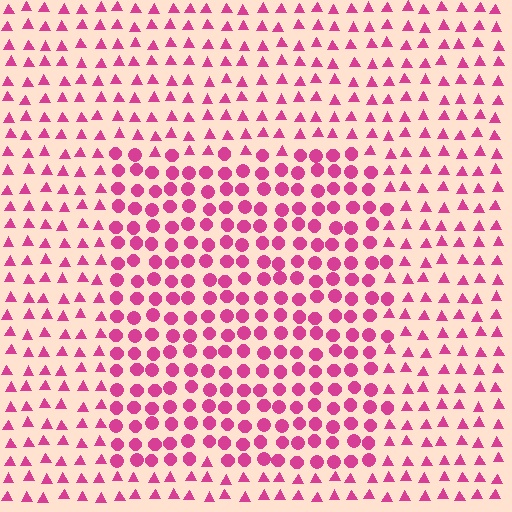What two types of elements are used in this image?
The image uses circles inside the rectangle region and triangles outside it.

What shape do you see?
I see a rectangle.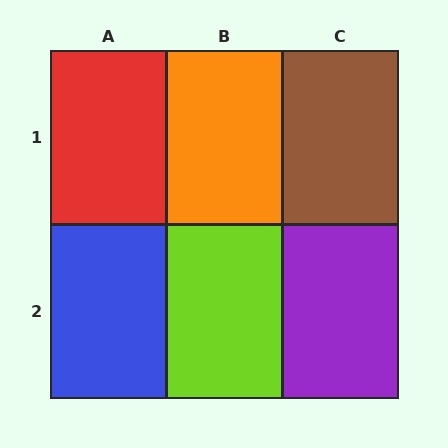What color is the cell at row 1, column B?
Orange.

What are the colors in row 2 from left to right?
Blue, lime, purple.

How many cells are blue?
1 cell is blue.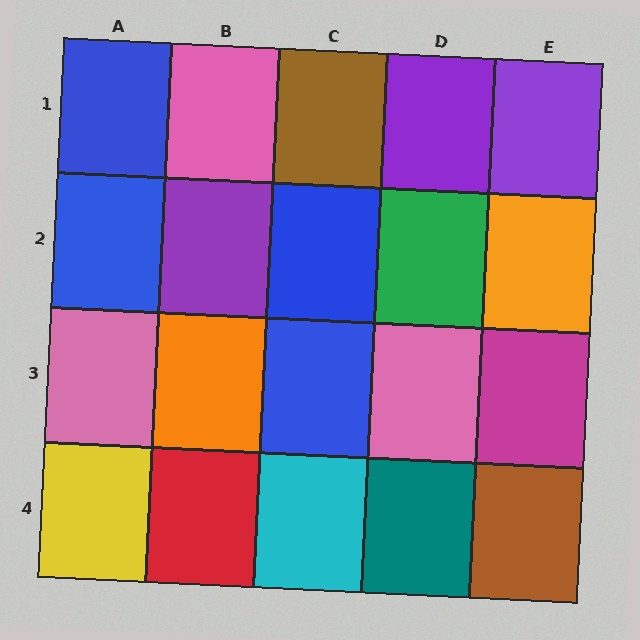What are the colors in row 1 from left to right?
Blue, pink, brown, purple, purple.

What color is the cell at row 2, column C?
Blue.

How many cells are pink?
3 cells are pink.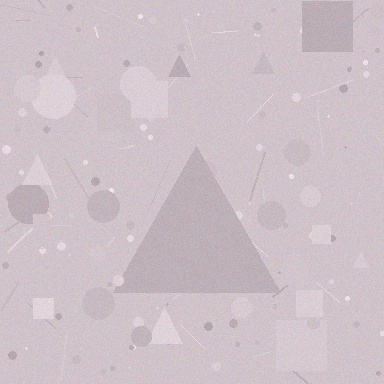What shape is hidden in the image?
A triangle is hidden in the image.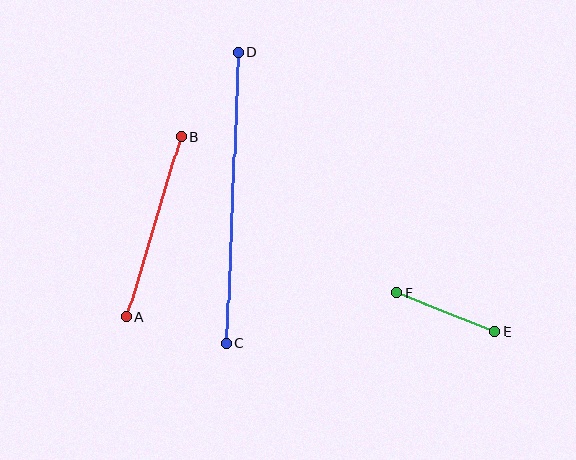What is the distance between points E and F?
The distance is approximately 106 pixels.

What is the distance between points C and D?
The distance is approximately 291 pixels.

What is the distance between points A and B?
The distance is approximately 188 pixels.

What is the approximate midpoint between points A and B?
The midpoint is at approximately (154, 227) pixels.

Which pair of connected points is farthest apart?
Points C and D are farthest apart.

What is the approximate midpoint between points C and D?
The midpoint is at approximately (233, 197) pixels.